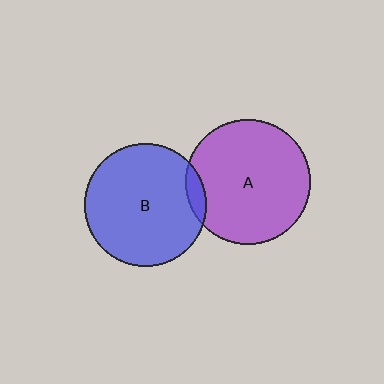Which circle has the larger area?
Circle A (purple).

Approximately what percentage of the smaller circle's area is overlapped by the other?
Approximately 5%.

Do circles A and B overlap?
Yes.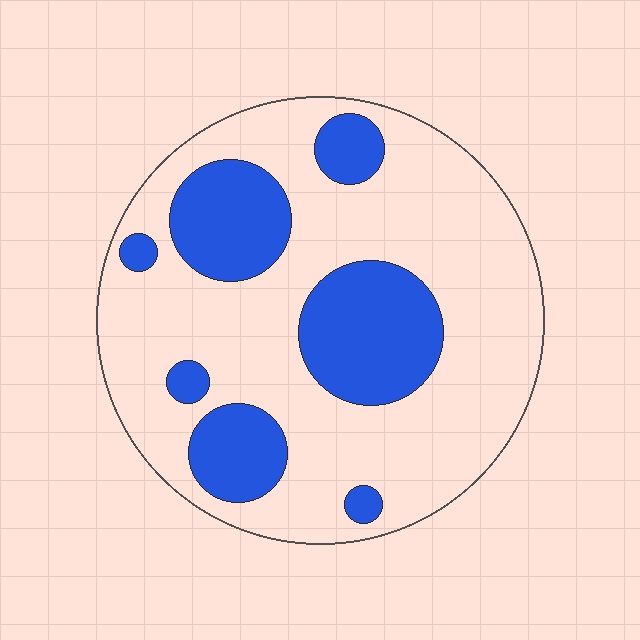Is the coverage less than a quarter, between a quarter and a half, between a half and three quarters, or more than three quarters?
Between a quarter and a half.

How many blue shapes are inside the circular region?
7.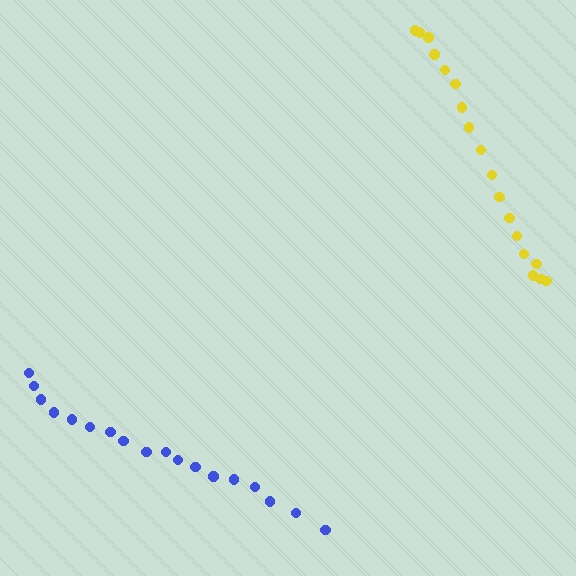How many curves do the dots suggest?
There are 2 distinct paths.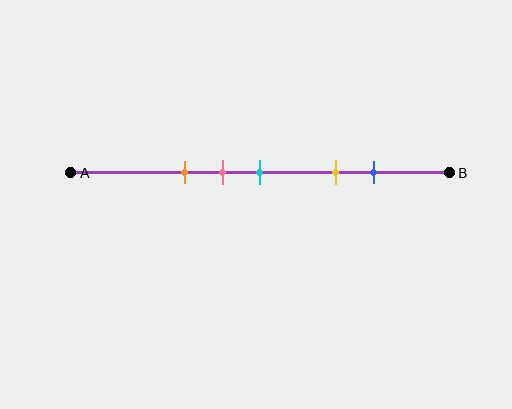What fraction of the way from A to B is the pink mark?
The pink mark is approximately 40% (0.4) of the way from A to B.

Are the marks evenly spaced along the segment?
No, the marks are not evenly spaced.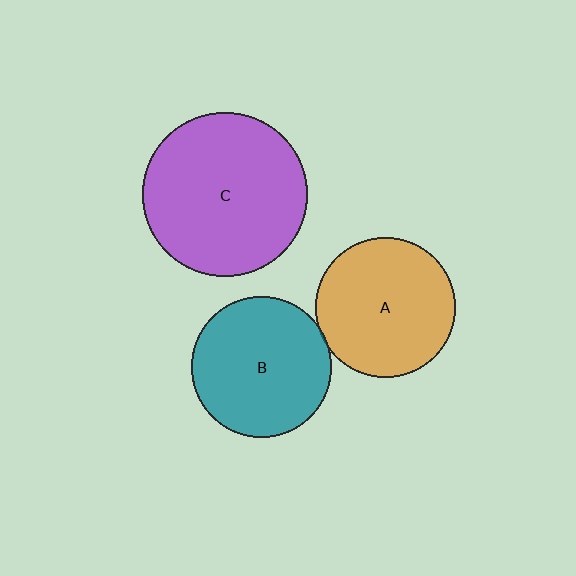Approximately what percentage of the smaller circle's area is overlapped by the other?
Approximately 5%.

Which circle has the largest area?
Circle C (purple).